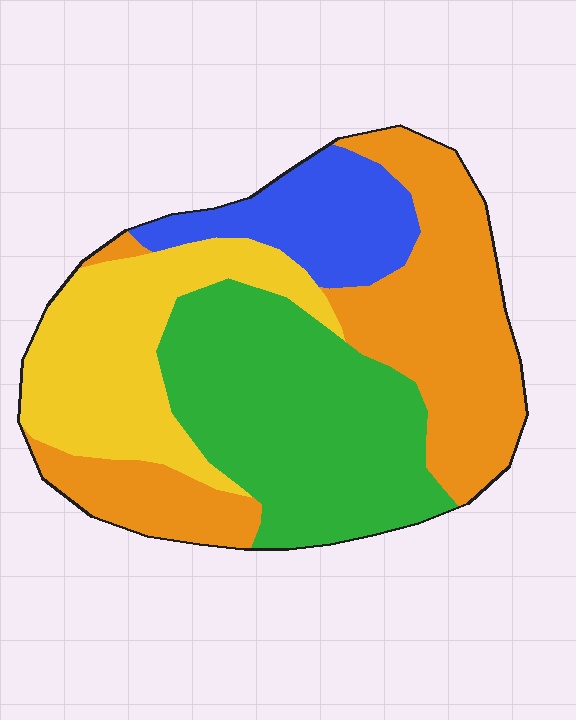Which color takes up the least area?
Blue, at roughly 15%.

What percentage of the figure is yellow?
Yellow takes up about one fifth (1/5) of the figure.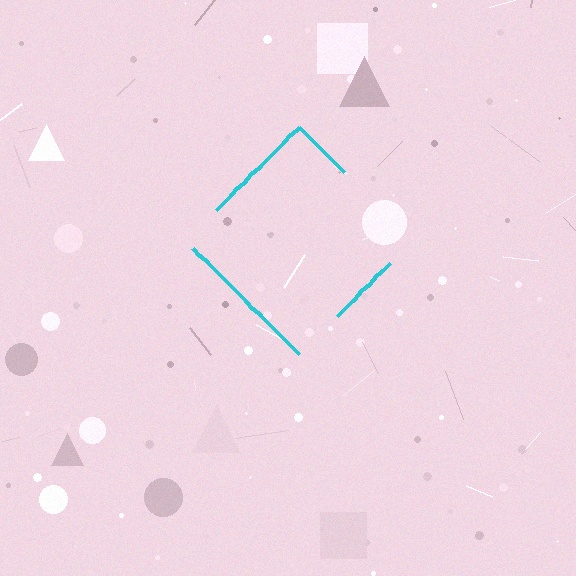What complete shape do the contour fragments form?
The contour fragments form a diamond.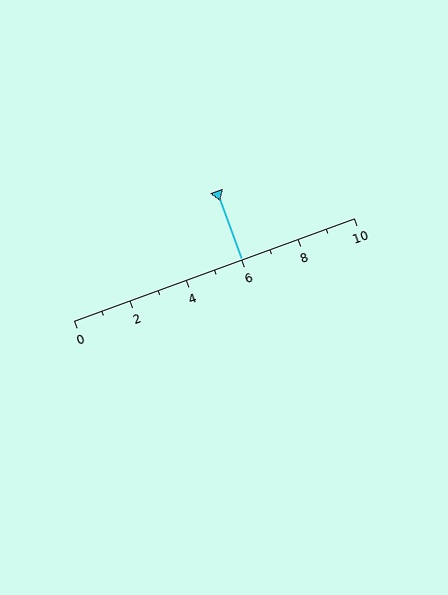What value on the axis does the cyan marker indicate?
The marker indicates approximately 6.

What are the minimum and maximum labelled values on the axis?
The axis runs from 0 to 10.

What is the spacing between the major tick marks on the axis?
The major ticks are spaced 2 apart.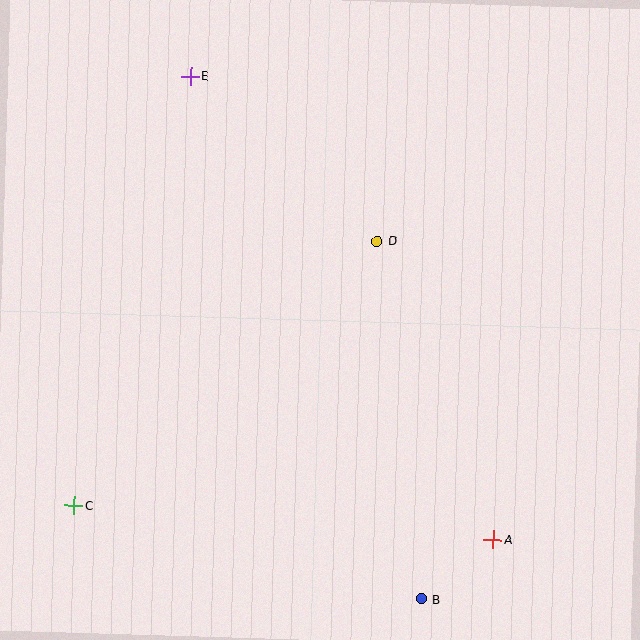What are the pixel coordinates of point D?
Point D is at (377, 241).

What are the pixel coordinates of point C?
Point C is at (74, 505).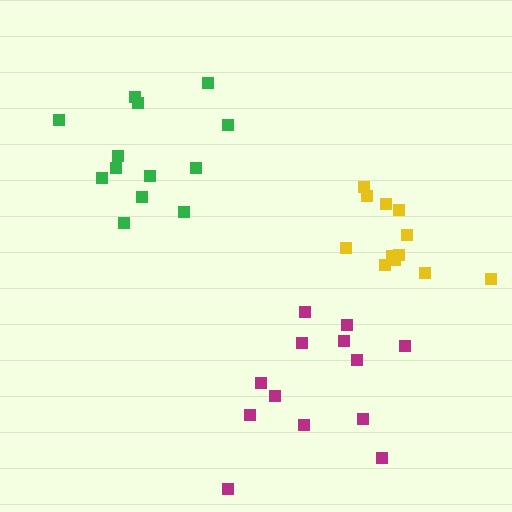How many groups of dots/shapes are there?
There are 3 groups.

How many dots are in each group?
Group 1: 12 dots, Group 2: 13 dots, Group 3: 13 dots (38 total).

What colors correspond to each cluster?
The clusters are colored: yellow, magenta, green.